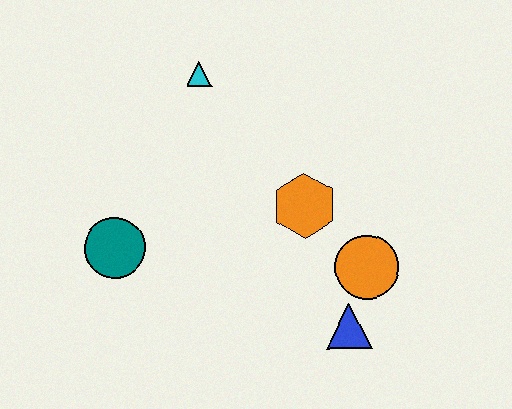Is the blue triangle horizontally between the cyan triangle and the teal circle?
No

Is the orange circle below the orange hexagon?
Yes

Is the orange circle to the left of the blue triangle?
No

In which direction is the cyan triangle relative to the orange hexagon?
The cyan triangle is above the orange hexagon.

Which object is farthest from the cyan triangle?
The blue triangle is farthest from the cyan triangle.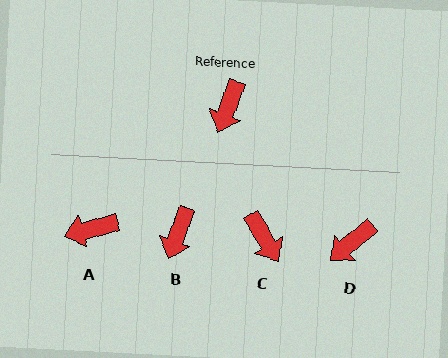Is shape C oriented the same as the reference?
No, it is off by about 51 degrees.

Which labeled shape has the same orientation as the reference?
B.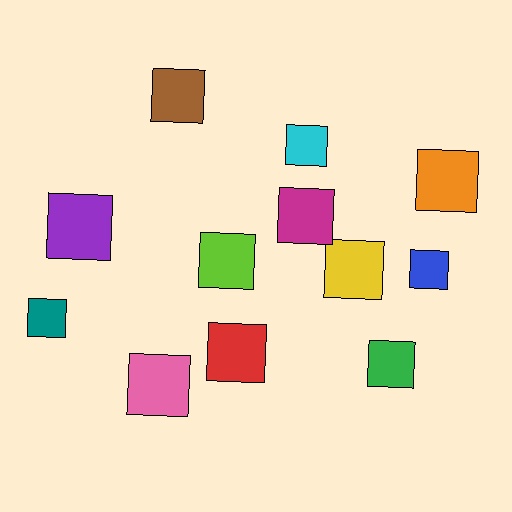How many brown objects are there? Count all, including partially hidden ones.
There is 1 brown object.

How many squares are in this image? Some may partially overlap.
There are 12 squares.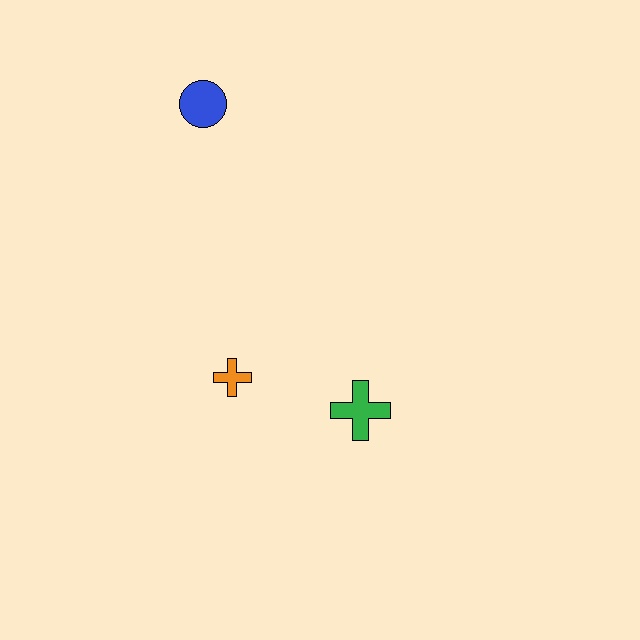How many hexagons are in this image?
There are no hexagons.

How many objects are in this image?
There are 3 objects.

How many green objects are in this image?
There is 1 green object.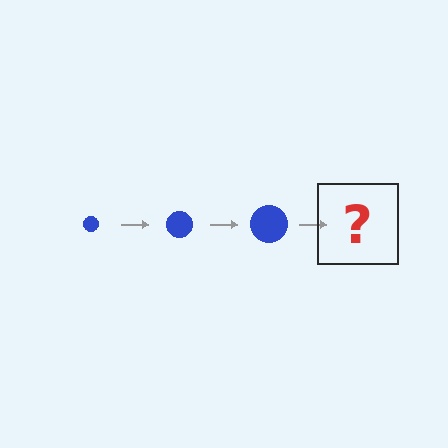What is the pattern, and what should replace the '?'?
The pattern is that the circle gets progressively larger each step. The '?' should be a blue circle, larger than the previous one.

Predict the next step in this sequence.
The next step is a blue circle, larger than the previous one.